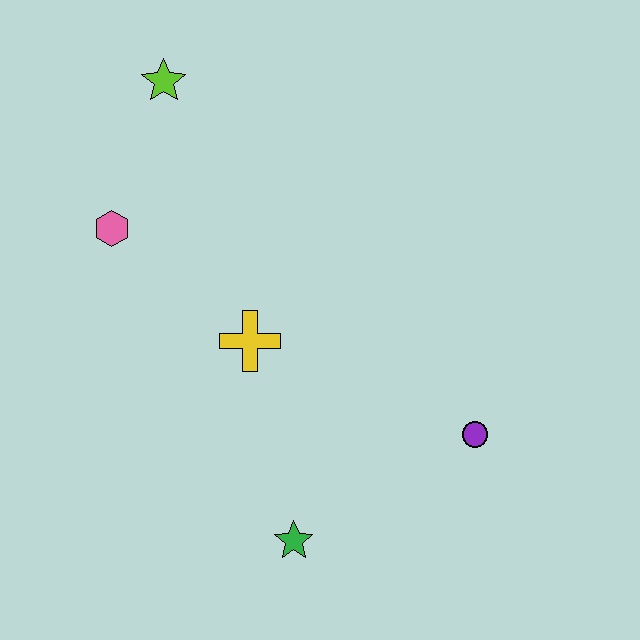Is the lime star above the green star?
Yes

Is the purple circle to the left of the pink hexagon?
No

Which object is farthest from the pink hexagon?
The purple circle is farthest from the pink hexagon.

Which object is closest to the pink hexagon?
The lime star is closest to the pink hexagon.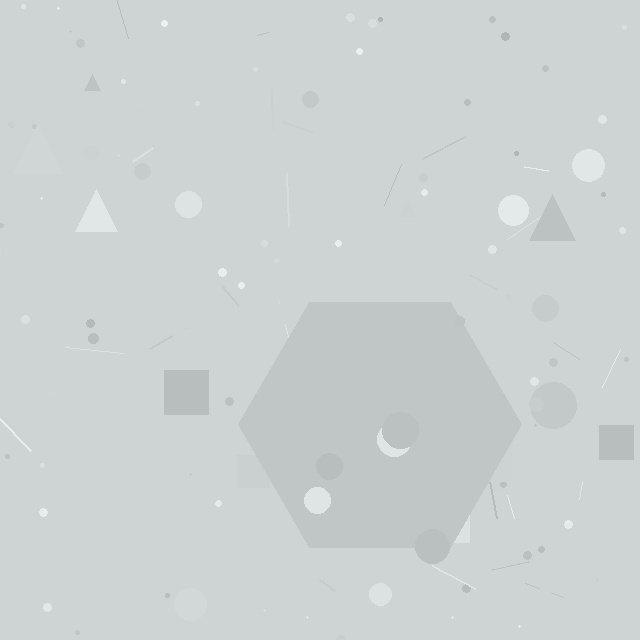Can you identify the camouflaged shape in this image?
The camouflaged shape is a hexagon.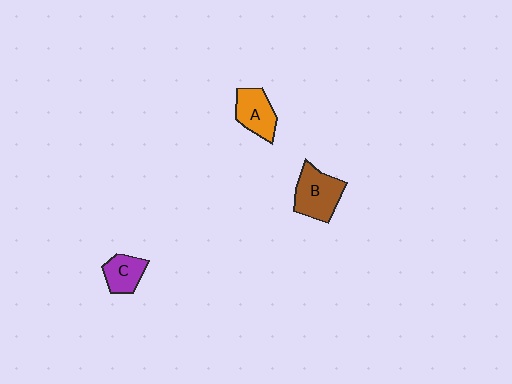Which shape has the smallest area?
Shape C (purple).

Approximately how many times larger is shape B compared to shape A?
Approximately 1.3 times.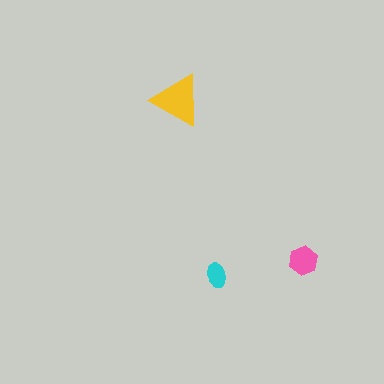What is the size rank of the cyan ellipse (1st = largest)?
3rd.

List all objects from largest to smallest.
The yellow triangle, the pink hexagon, the cyan ellipse.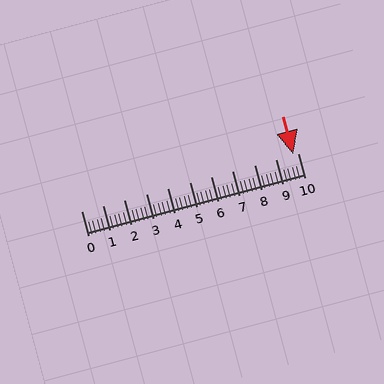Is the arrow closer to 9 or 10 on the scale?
The arrow is closer to 10.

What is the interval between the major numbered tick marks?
The major tick marks are spaced 1 units apart.